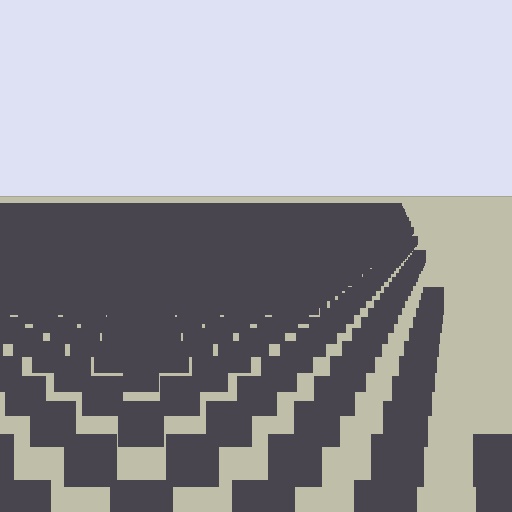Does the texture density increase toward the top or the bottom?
Density increases toward the top.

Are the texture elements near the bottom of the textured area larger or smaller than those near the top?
Larger. Near the bottom, elements are closer to the viewer and appear at a bigger on-screen size.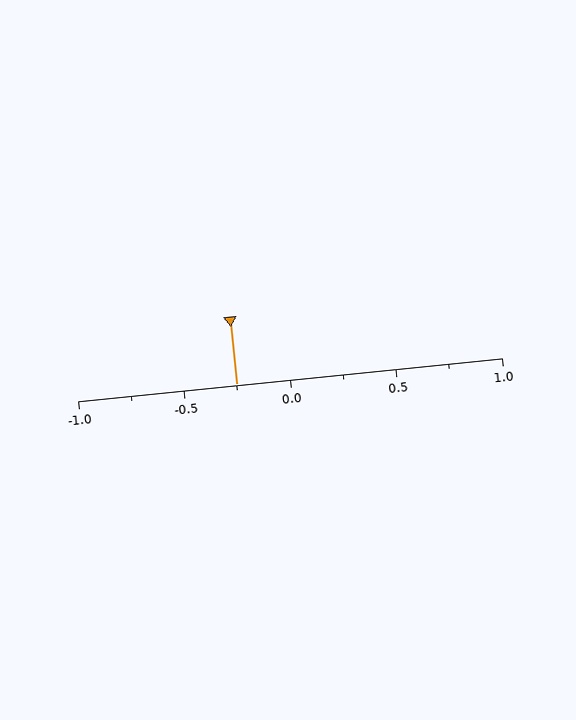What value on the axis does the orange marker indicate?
The marker indicates approximately -0.25.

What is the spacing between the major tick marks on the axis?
The major ticks are spaced 0.5 apart.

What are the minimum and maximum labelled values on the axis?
The axis runs from -1.0 to 1.0.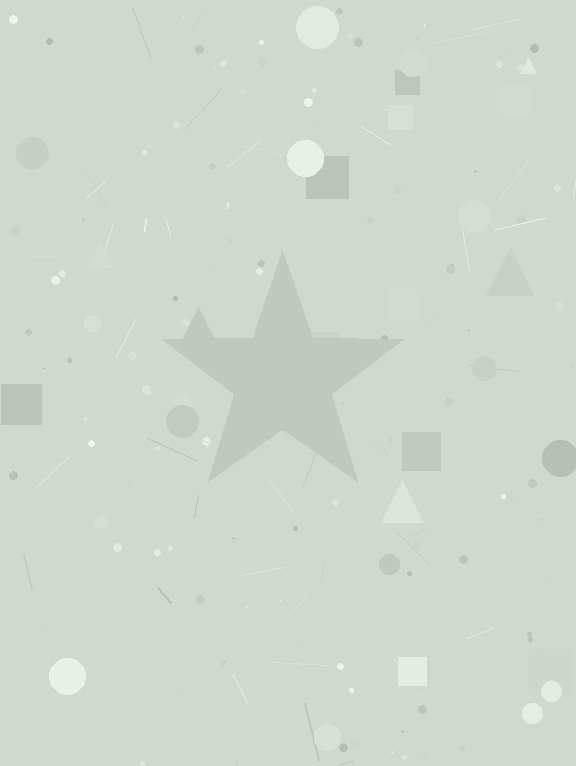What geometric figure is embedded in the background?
A star is embedded in the background.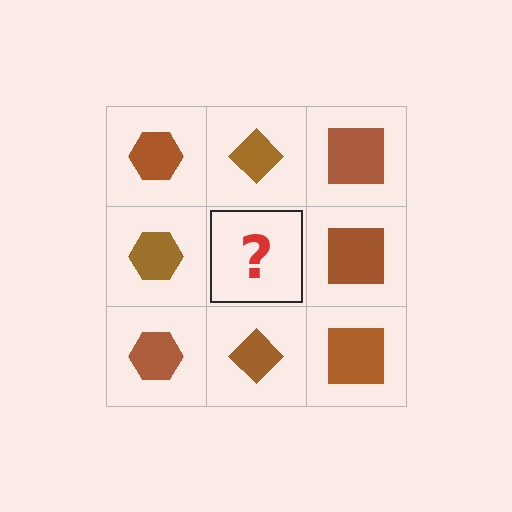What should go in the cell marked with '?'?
The missing cell should contain a brown diamond.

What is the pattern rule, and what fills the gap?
The rule is that each column has a consistent shape. The gap should be filled with a brown diamond.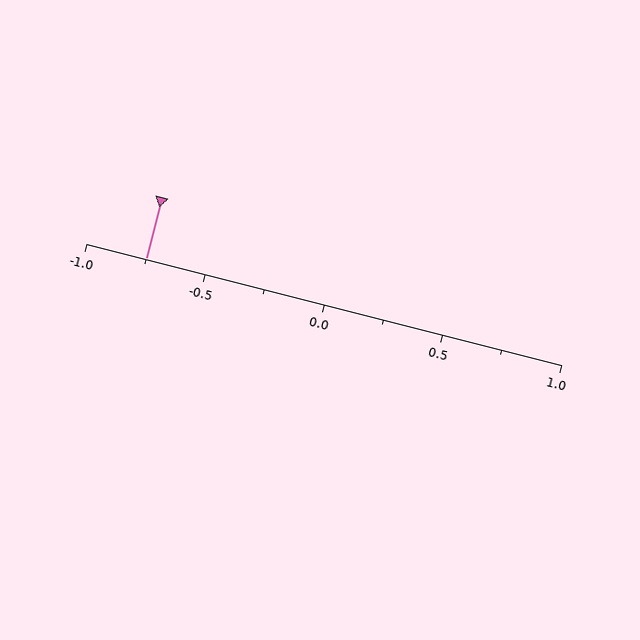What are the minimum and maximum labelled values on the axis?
The axis runs from -1.0 to 1.0.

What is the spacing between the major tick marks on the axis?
The major ticks are spaced 0.5 apart.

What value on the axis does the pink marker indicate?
The marker indicates approximately -0.75.